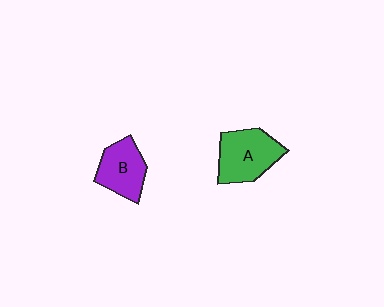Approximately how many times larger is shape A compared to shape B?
Approximately 1.2 times.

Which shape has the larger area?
Shape A (green).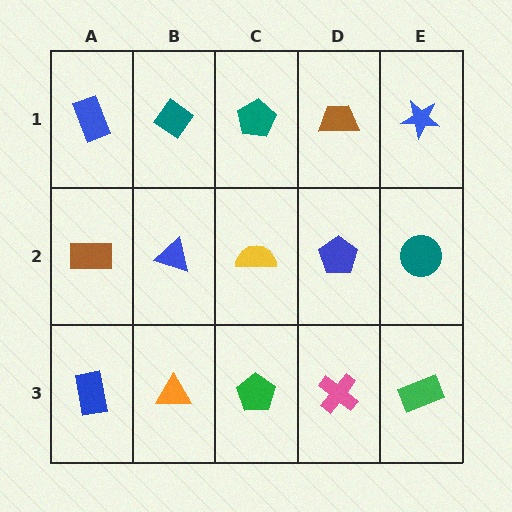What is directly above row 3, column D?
A blue pentagon.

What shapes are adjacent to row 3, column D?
A blue pentagon (row 2, column D), a green pentagon (row 3, column C), a green rectangle (row 3, column E).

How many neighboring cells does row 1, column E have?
2.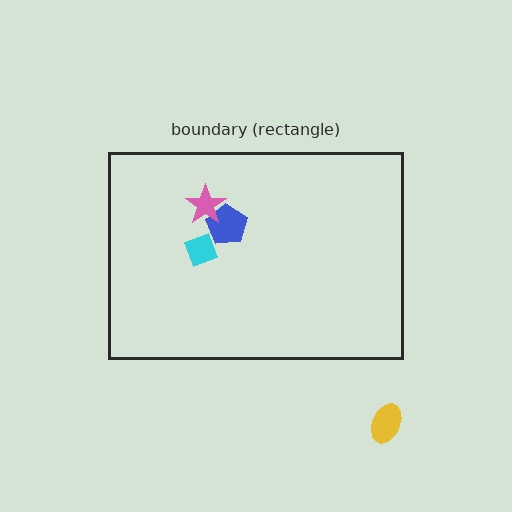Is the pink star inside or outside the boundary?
Inside.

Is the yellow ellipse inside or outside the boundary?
Outside.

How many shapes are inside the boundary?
3 inside, 1 outside.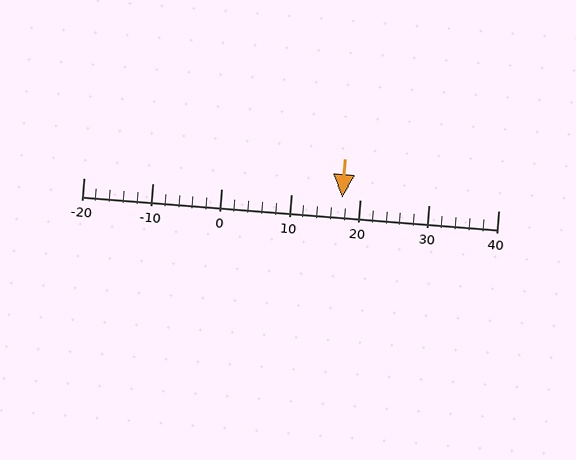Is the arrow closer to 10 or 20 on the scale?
The arrow is closer to 20.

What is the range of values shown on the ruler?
The ruler shows values from -20 to 40.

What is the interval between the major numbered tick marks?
The major tick marks are spaced 10 units apart.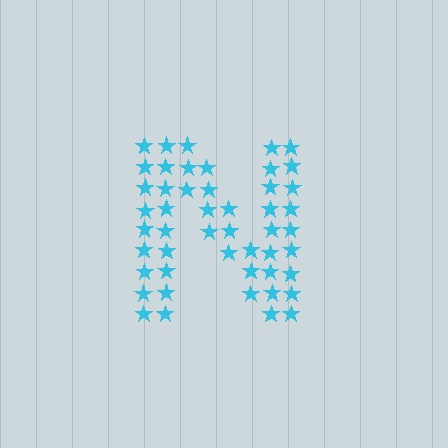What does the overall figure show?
The overall figure shows the letter N.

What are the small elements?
The small elements are stars.